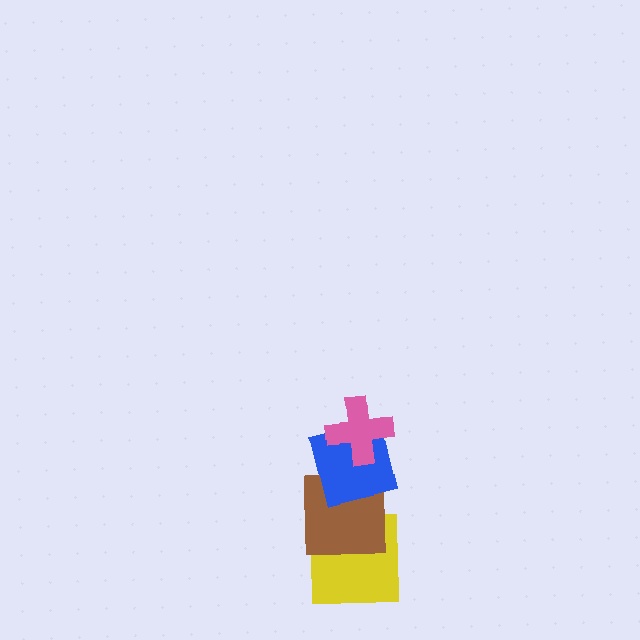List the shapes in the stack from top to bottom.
From top to bottom: the pink cross, the blue square, the brown square, the yellow square.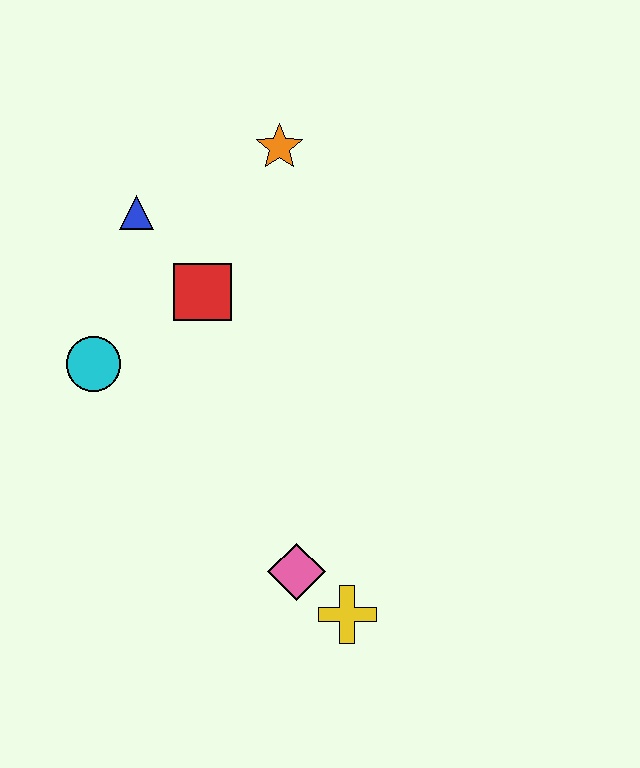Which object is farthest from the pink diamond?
The orange star is farthest from the pink diamond.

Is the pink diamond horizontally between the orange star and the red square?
No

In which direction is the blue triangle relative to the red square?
The blue triangle is above the red square.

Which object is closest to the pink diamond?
The yellow cross is closest to the pink diamond.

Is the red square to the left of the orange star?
Yes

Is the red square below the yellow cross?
No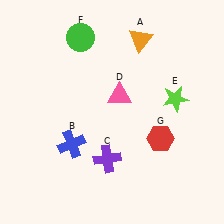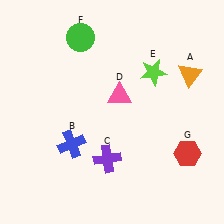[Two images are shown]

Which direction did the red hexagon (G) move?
The red hexagon (G) moved right.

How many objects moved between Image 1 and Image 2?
3 objects moved between the two images.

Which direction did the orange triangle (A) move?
The orange triangle (A) moved right.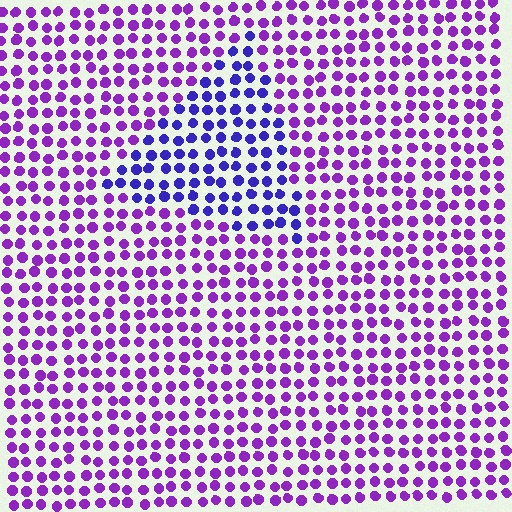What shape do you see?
I see a triangle.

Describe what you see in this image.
The image is filled with small purple elements in a uniform arrangement. A triangle-shaped region is visible where the elements are tinted to a slightly different hue, forming a subtle color boundary.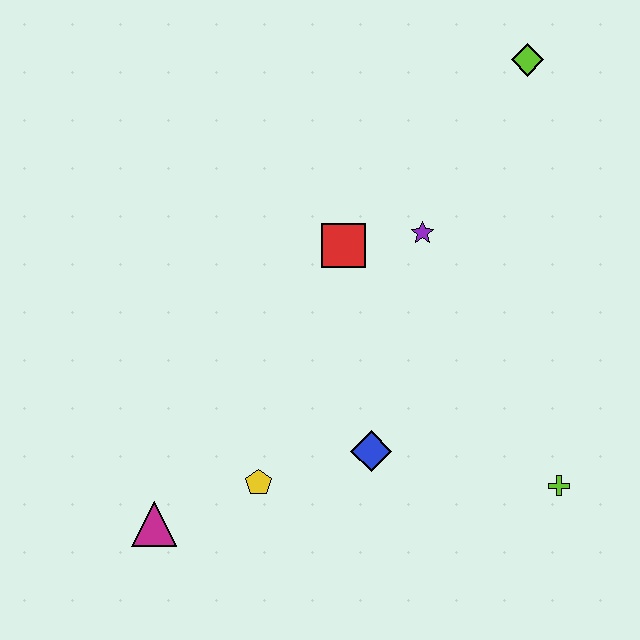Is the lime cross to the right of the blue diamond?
Yes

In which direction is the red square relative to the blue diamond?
The red square is above the blue diamond.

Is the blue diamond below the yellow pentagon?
No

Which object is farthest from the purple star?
The magenta triangle is farthest from the purple star.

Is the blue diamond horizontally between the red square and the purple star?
Yes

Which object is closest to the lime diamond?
The purple star is closest to the lime diamond.